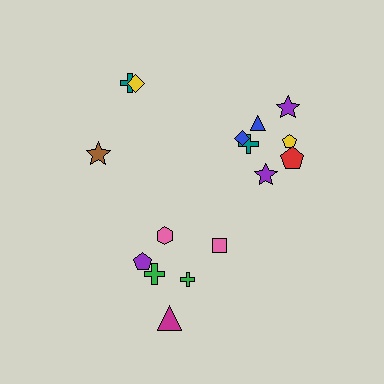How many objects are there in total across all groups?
There are 16 objects.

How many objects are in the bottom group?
There are 6 objects.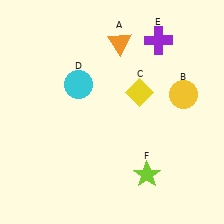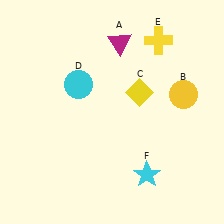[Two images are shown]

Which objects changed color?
A changed from orange to magenta. E changed from purple to yellow. F changed from lime to cyan.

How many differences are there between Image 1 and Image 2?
There are 3 differences between the two images.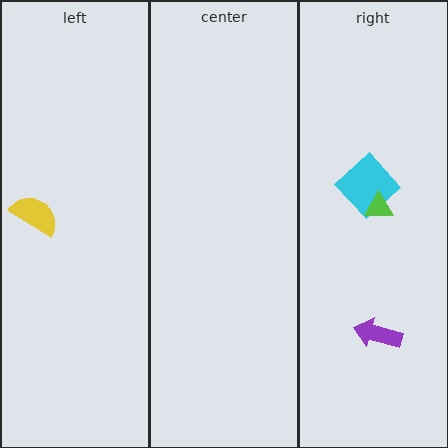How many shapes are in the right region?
3.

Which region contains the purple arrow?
The right region.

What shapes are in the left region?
The yellow semicircle.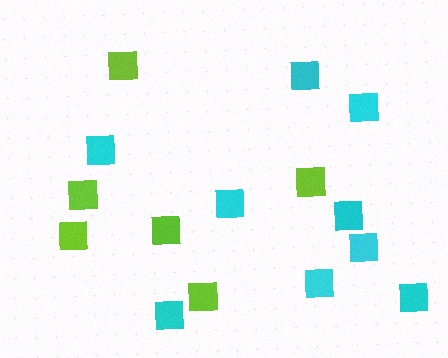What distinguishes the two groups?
There are 2 groups: one group of lime squares (6) and one group of cyan squares (9).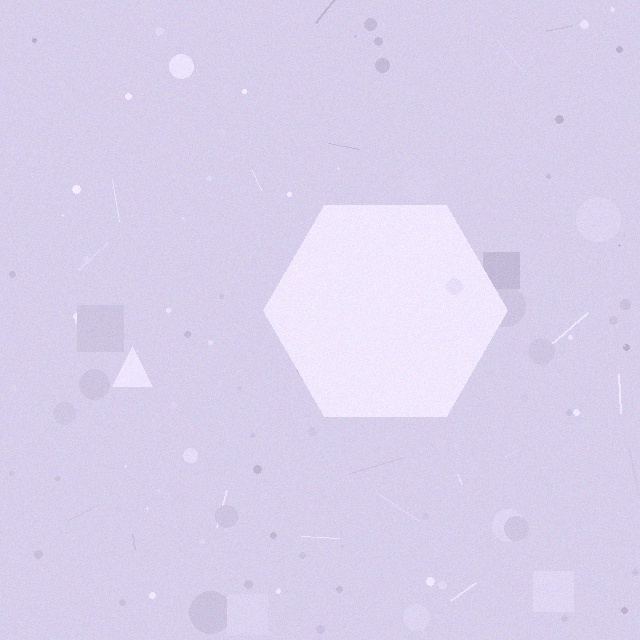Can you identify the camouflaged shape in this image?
The camouflaged shape is a hexagon.